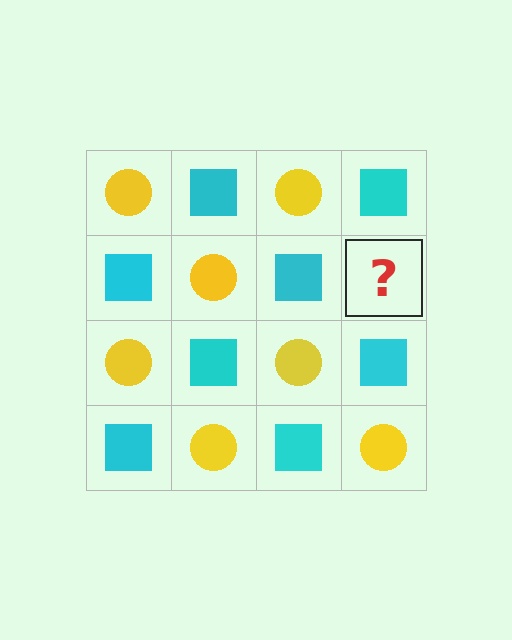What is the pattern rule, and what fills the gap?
The rule is that it alternates yellow circle and cyan square in a checkerboard pattern. The gap should be filled with a yellow circle.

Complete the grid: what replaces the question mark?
The question mark should be replaced with a yellow circle.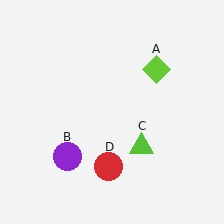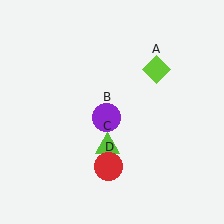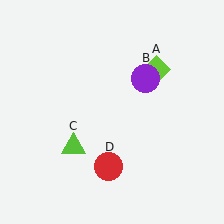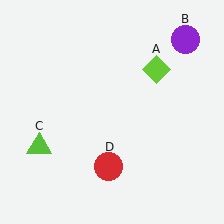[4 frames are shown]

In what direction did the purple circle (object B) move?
The purple circle (object B) moved up and to the right.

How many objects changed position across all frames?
2 objects changed position: purple circle (object B), lime triangle (object C).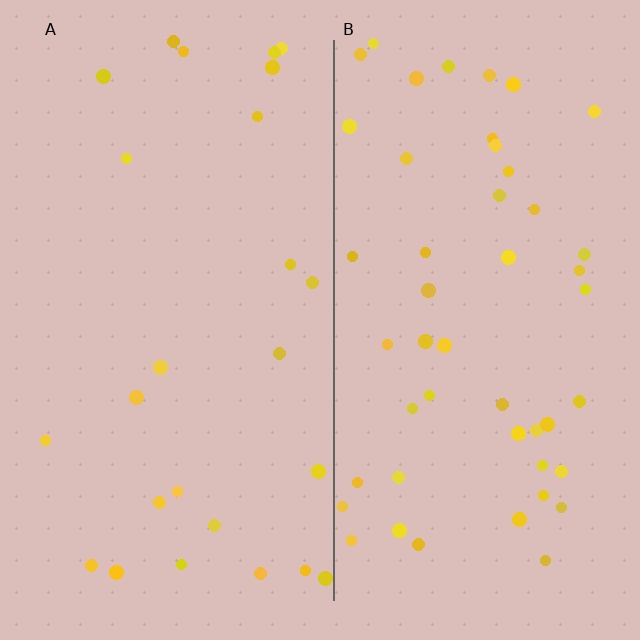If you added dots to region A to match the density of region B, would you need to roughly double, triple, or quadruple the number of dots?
Approximately double.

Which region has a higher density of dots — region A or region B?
B (the right).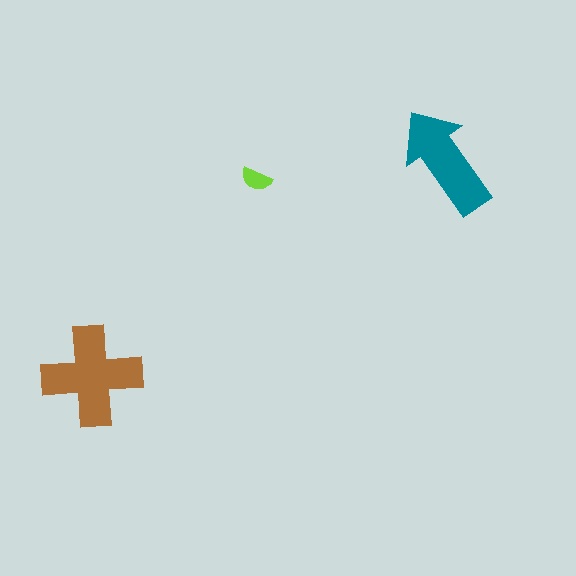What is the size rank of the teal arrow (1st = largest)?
2nd.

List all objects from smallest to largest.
The lime semicircle, the teal arrow, the brown cross.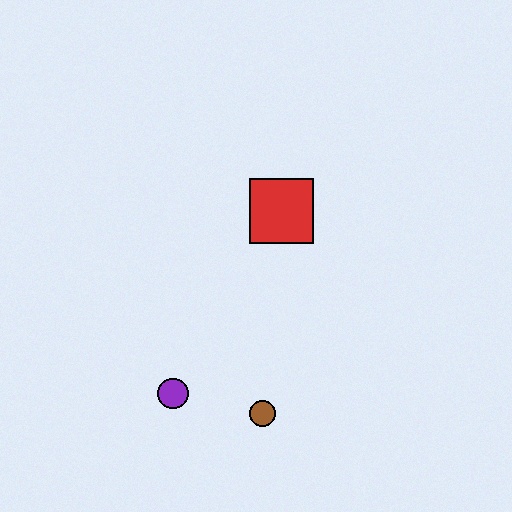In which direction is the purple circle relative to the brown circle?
The purple circle is to the left of the brown circle.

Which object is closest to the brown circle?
The purple circle is closest to the brown circle.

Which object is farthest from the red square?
The purple circle is farthest from the red square.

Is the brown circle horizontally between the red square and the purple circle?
Yes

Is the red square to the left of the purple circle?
No